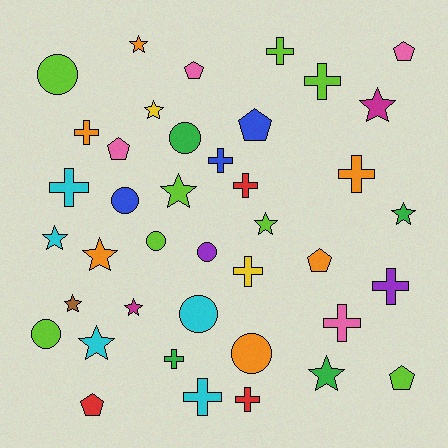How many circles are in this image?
There are 8 circles.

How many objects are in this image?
There are 40 objects.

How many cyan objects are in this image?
There are 5 cyan objects.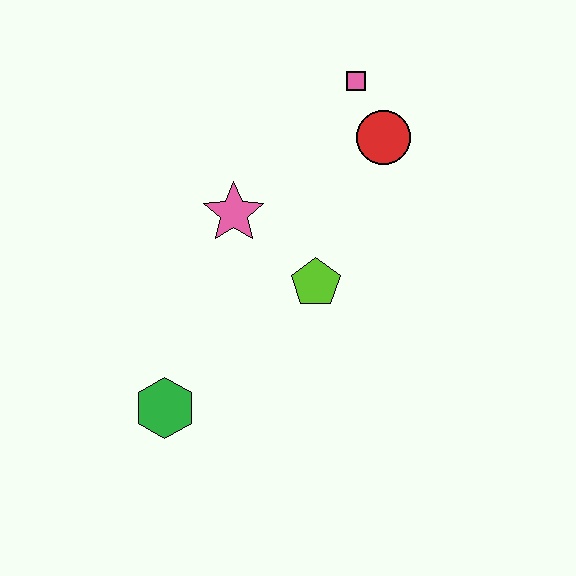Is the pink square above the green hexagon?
Yes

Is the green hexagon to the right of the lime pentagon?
No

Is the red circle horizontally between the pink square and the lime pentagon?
No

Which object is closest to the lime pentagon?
The pink star is closest to the lime pentagon.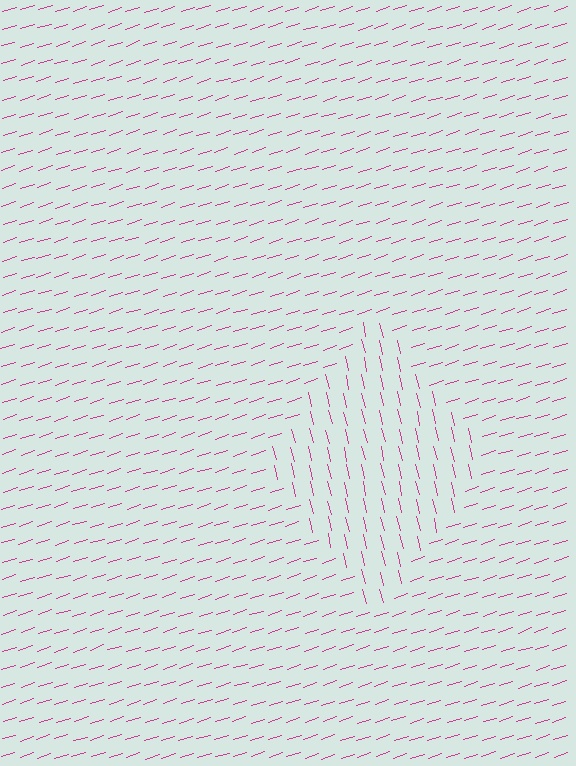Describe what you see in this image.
The image is filled with small magenta line segments. A diamond region in the image has lines oriented differently from the surrounding lines, creating a visible texture boundary.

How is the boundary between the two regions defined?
The boundary is defined purely by a change in line orientation (approximately 85 degrees difference). All lines are the same color and thickness.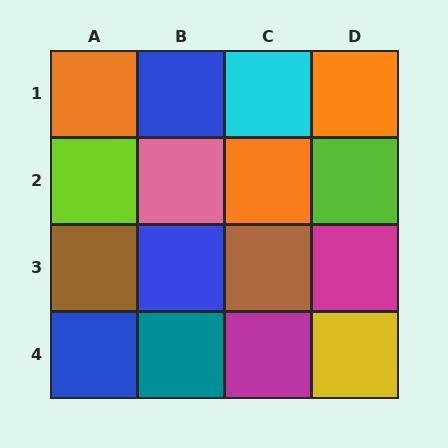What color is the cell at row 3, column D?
Magenta.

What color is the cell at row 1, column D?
Orange.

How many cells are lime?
2 cells are lime.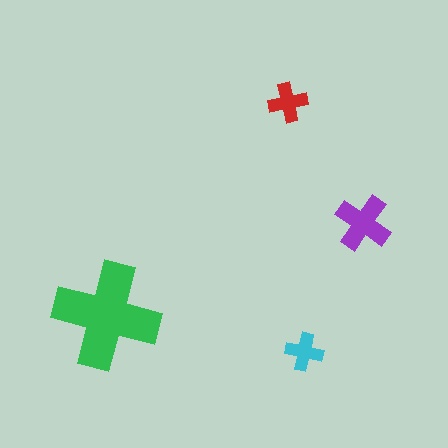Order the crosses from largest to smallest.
the green one, the purple one, the red one, the cyan one.